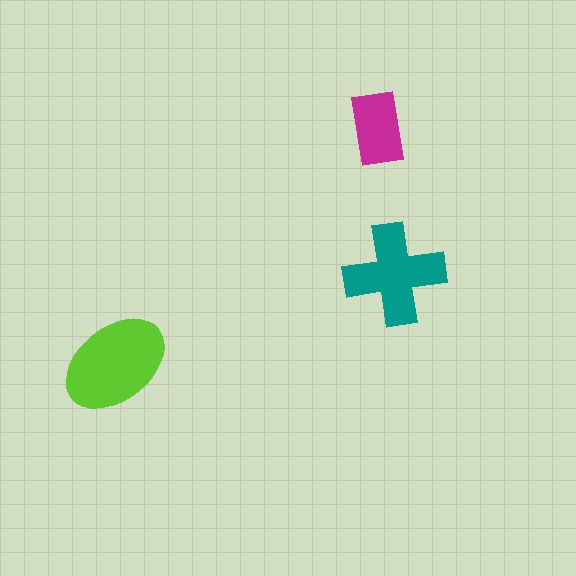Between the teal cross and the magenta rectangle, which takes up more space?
The teal cross.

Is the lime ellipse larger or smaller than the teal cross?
Larger.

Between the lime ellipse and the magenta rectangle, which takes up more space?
The lime ellipse.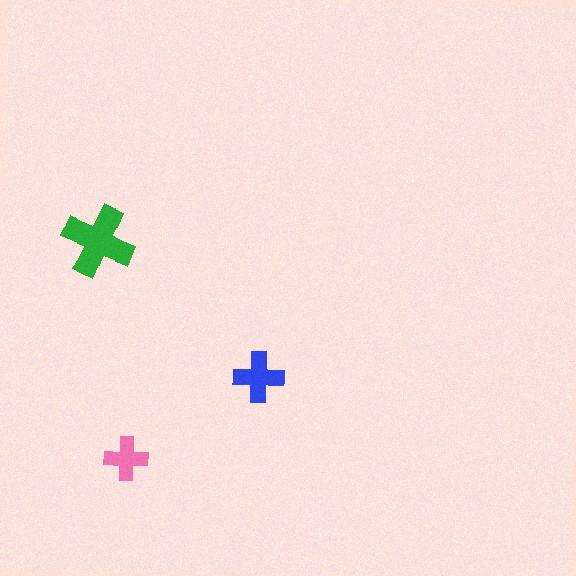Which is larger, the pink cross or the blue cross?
The blue one.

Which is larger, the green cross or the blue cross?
The green one.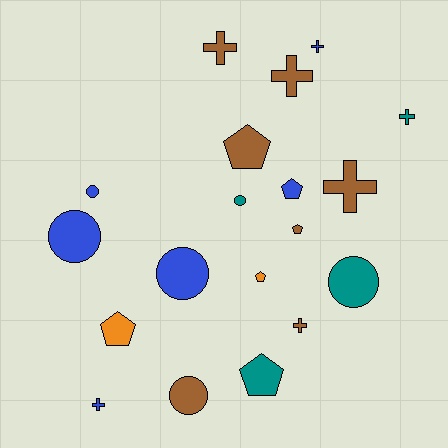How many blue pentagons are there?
There is 1 blue pentagon.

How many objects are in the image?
There are 19 objects.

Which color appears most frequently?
Brown, with 7 objects.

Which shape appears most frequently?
Cross, with 7 objects.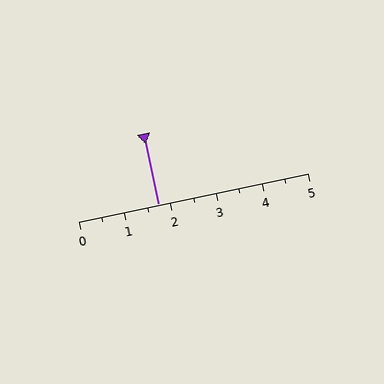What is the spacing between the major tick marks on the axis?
The major ticks are spaced 1 apart.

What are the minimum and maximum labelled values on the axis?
The axis runs from 0 to 5.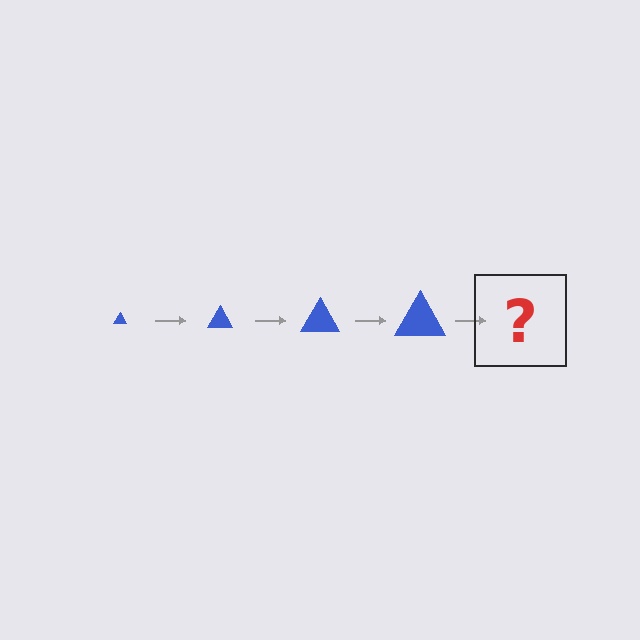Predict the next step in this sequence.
The next step is a blue triangle, larger than the previous one.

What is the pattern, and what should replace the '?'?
The pattern is that the triangle gets progressively larger each step. The '?' should be a blue triangle, larger than the previous one.